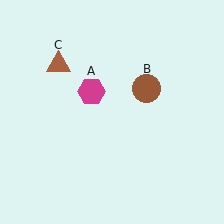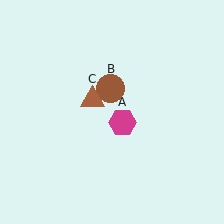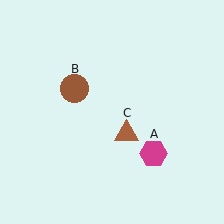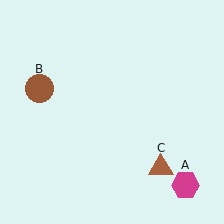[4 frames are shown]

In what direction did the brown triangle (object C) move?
The brown triangle (object C) moved down and to the right.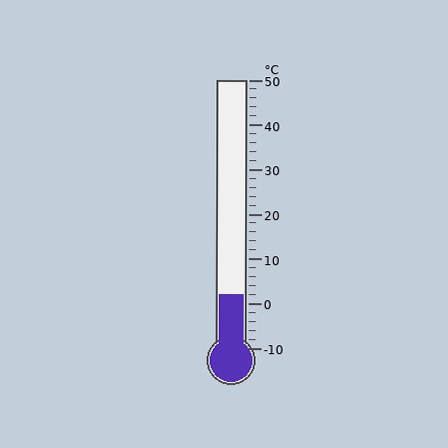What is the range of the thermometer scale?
The thermometer scale ranges from -10°C to 50°C.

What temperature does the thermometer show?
The thermometer shows approximately 2°C.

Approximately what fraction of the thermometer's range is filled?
The thermometer is filled to approximately 20% of its range.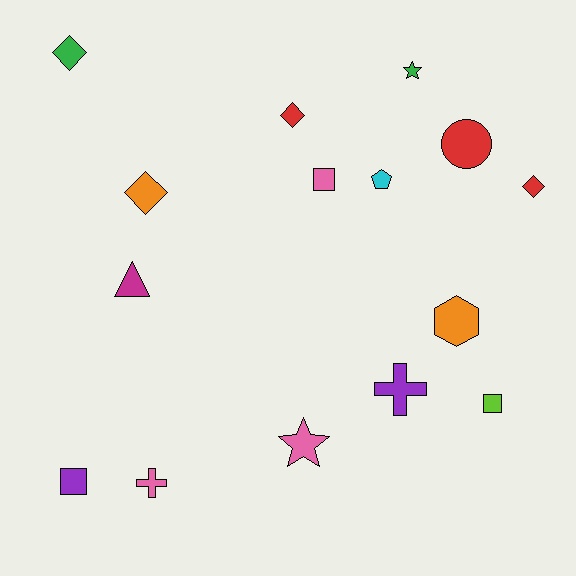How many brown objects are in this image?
There are no brown objects.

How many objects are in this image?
There are 15 objects.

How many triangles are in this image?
There is 1 triangle.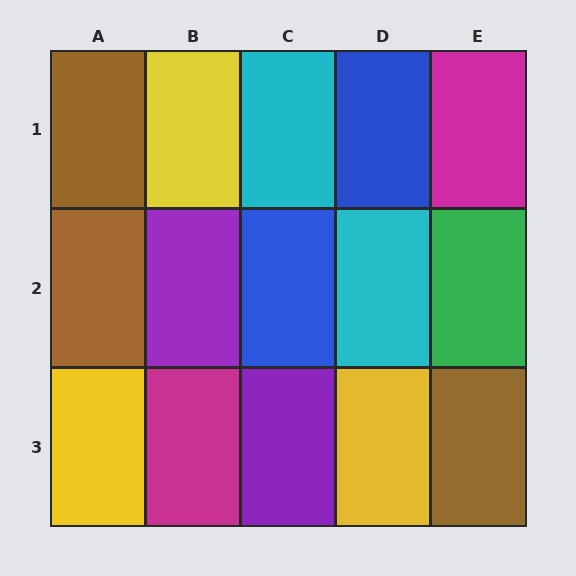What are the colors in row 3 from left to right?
Yellow, magenta, purple, yellow, brown.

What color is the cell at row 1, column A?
Brown.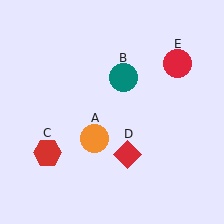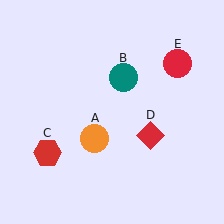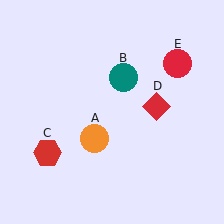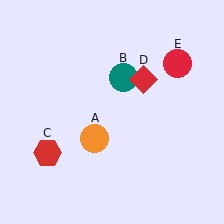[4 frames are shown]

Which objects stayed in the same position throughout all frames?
Orange circle (object A) and teal circle (object B) and red hexagon (object C) and red circle (object E) remained stationary.